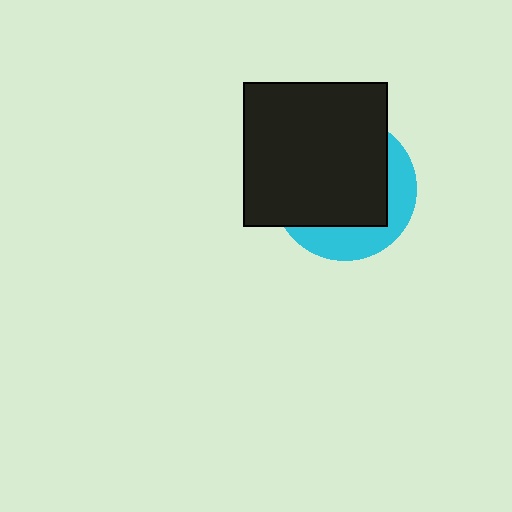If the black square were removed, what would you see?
You would see the complete cyan circle.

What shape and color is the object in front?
The object in front is a black square.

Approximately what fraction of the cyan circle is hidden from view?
Roughly 69% of the cyan circle is hidden behind the black square.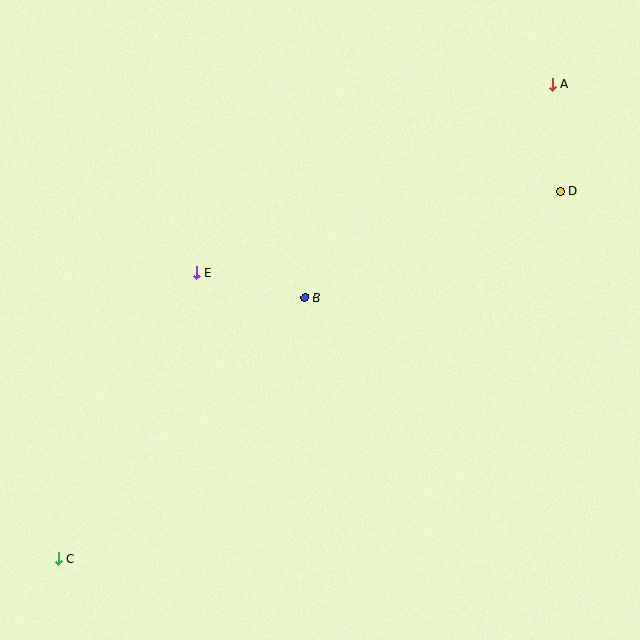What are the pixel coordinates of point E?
Point E is at (196, 273).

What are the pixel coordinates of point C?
Point C is at (58, 559).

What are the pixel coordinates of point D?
Point D is at (560, 191).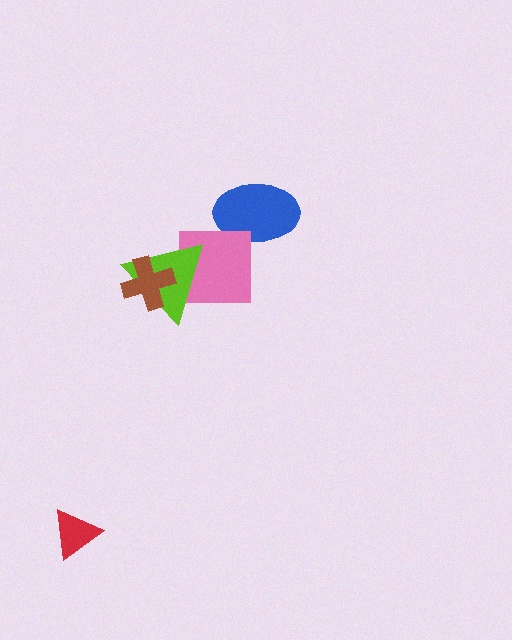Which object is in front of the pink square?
The lime triangle is in front of the pink square.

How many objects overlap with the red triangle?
0 objects overlap with the red triangle.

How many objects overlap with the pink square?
2 objects overlap with the pink square.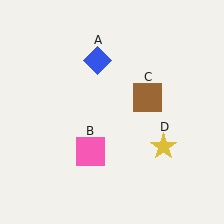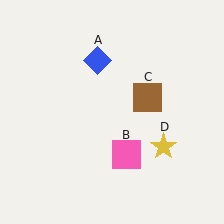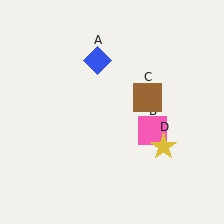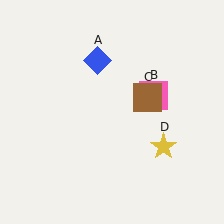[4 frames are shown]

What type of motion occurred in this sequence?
The pink square (object B) rotated counterclockwise around the center of the scene.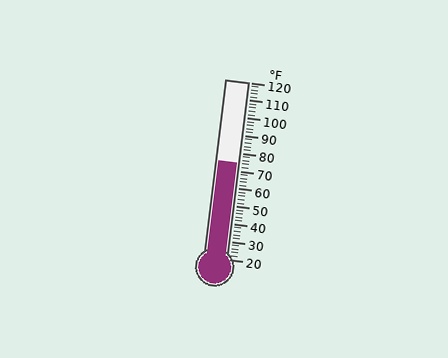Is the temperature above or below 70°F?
The temperature is above 70°F.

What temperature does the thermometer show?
The thermometer shows approximately 74°F.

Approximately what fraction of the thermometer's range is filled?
The thermometer is filled to approximately 55% of its range.